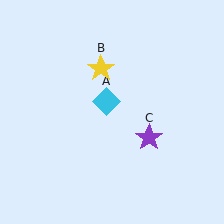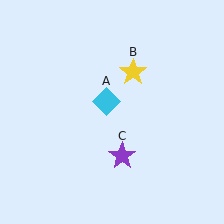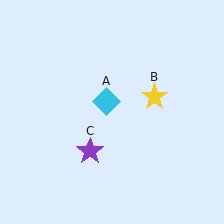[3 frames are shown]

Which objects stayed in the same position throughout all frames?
Cyan diamond (object A) remained stationary.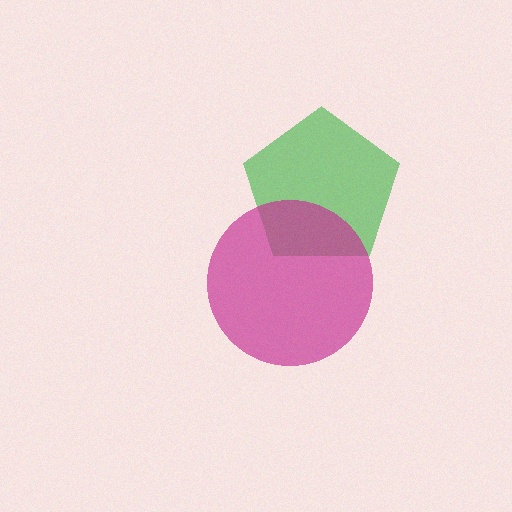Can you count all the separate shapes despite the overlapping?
Yes, there are 2 separate shapes.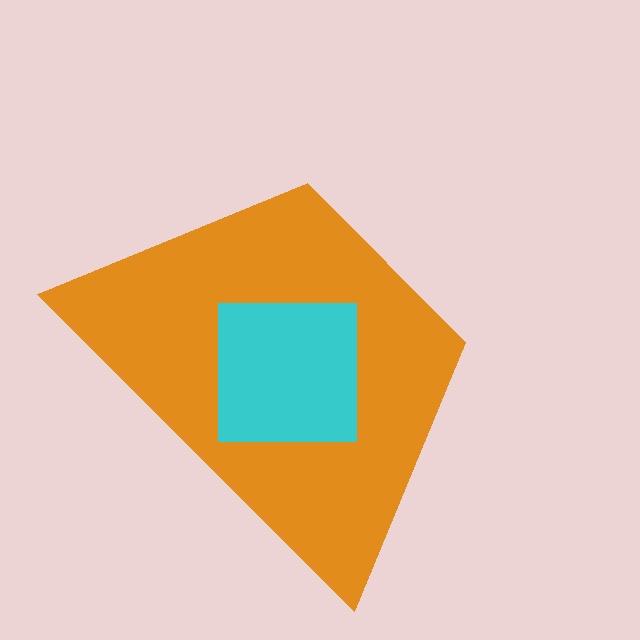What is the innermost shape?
The cyan square.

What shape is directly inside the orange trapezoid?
The cyan square.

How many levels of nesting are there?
2.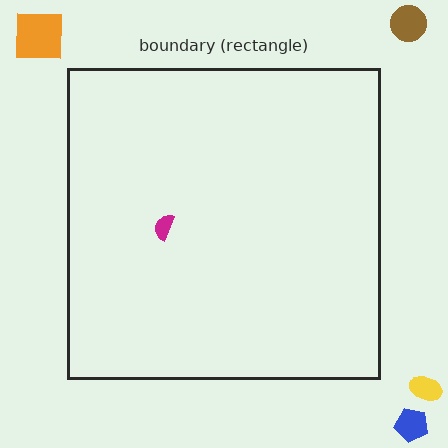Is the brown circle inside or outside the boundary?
Outside.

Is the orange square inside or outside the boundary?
Outside.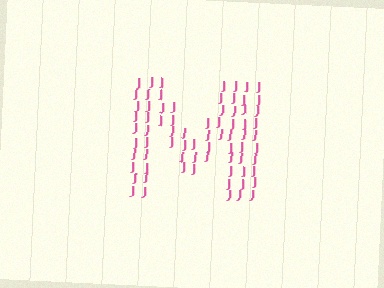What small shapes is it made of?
It is made of small letter J's.